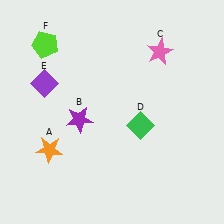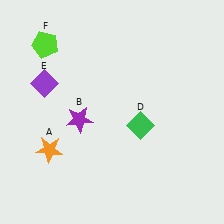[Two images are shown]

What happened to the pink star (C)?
The pink star (C) was removed in Image 2. It was in the top-right area of Image 1.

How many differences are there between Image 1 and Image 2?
There is 1 difference between the two images.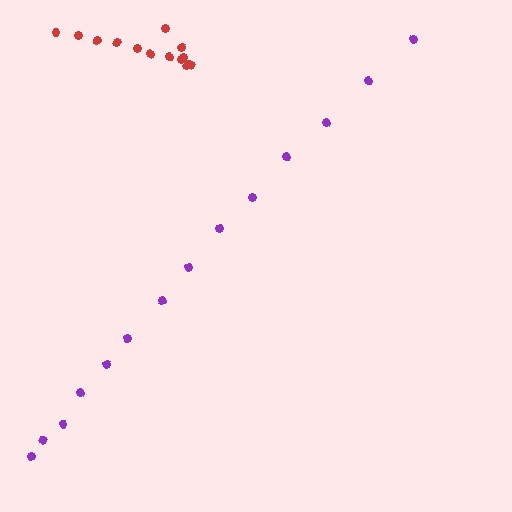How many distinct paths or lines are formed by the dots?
There are 2 distinct paths.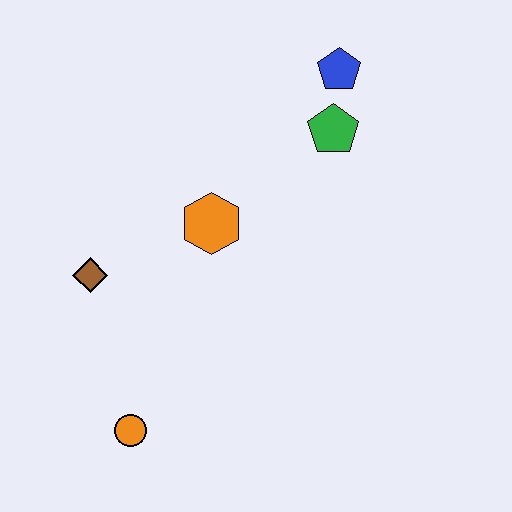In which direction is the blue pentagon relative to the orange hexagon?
The blue pentagon is above the orange hexagon.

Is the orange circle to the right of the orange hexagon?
No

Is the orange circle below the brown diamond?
Yes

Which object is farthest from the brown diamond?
The blue pentagon is farthest from the brown diamond.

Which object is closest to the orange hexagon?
The brown diamond is closest to the orange hexagon.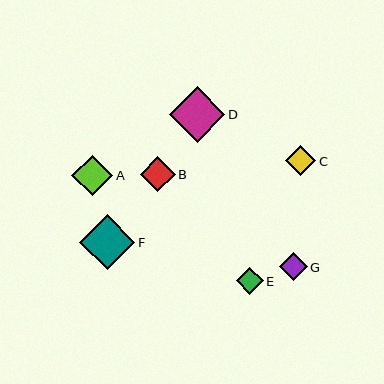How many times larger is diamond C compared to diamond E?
Diamond C is approximately 1.1 times the size of diamond E.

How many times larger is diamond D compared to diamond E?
Diamond D is approximately 2.1 times the size of diamond E.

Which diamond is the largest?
Diamond D is the largest with a size of approximately 55 pixels.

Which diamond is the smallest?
Diamond E is the smallest with a size of approximately 27 pixels.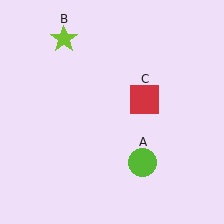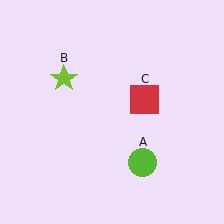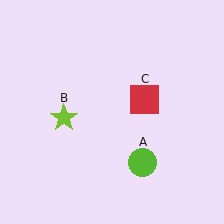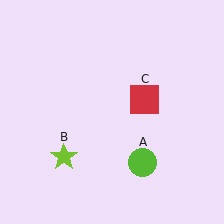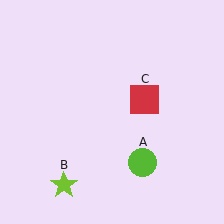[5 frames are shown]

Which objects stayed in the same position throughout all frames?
Lime circle (object A) and red square (object C) remained stationary.